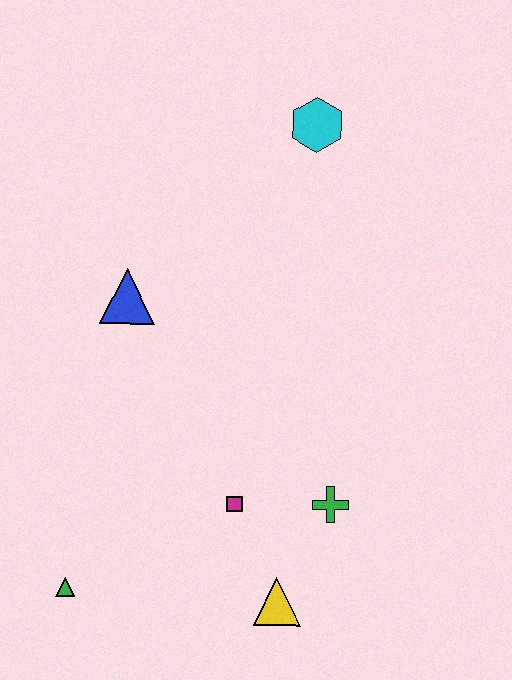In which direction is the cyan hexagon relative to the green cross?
The cyan hexagon is above the green cross.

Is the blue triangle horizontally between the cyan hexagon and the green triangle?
Yes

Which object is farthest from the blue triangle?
The yellow triangle is farthest from the blue triangle.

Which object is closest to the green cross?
The magenta square is closest to the green cross.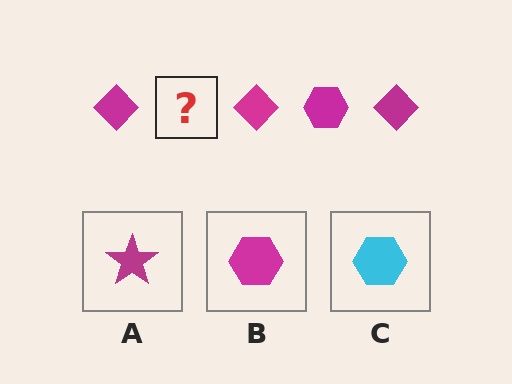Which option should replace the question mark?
Option B.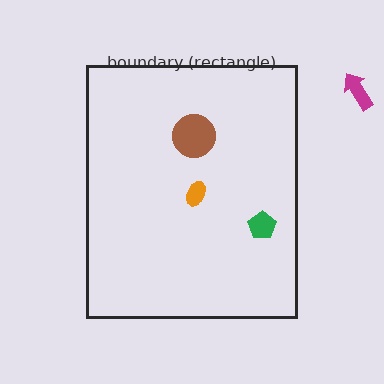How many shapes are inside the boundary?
3 inside, 1 outside.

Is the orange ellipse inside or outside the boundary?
Inside.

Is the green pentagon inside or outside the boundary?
Inside.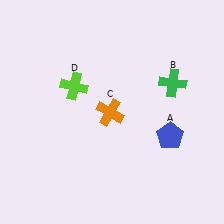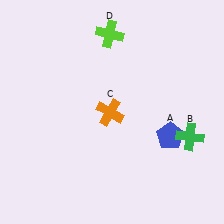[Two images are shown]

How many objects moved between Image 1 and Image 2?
2 objects moved between the two images.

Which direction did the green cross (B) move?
The green cross (B) moved down.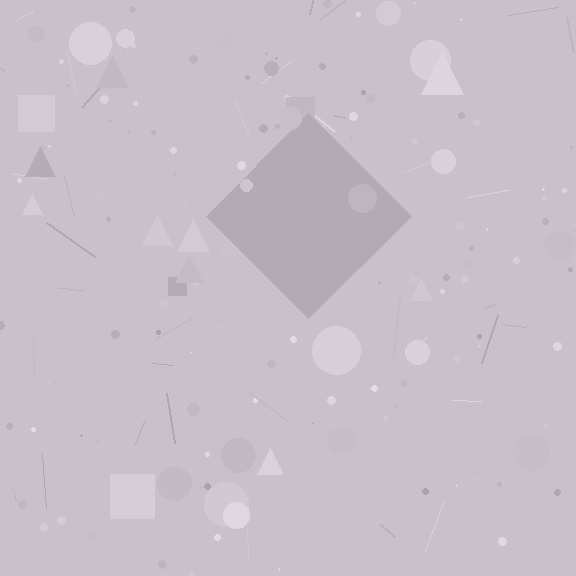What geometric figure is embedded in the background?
A diamond is embedded in the background.